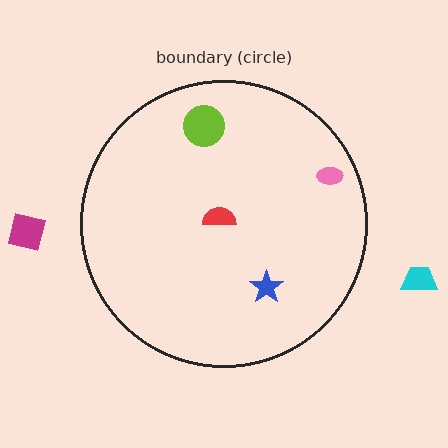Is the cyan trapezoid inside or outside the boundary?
Outside.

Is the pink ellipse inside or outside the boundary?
Inside.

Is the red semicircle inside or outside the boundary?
Inside.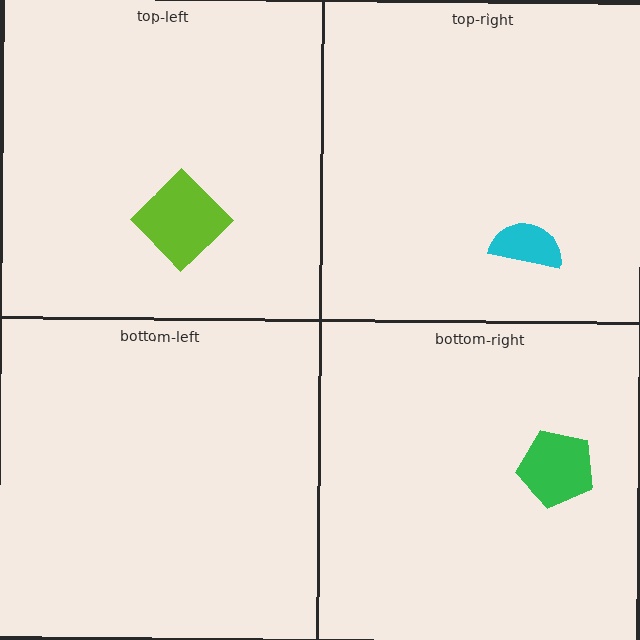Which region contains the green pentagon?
The bottom-right region.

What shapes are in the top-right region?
The cyan semicircle.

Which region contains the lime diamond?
The top-left region.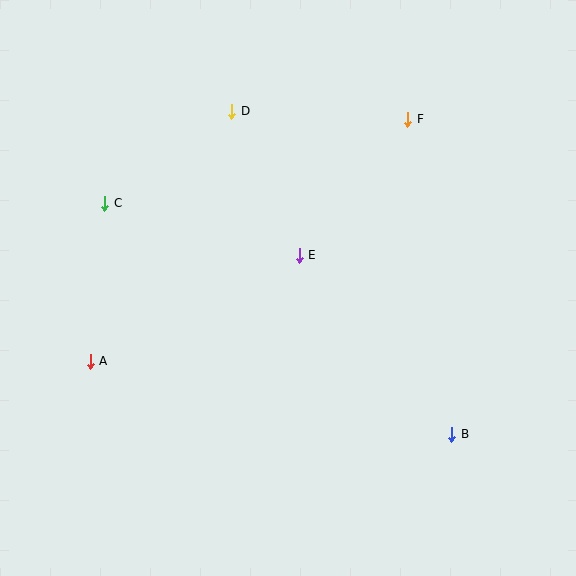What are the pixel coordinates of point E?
Point E is at (299, 255).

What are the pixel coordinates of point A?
Point A is at (90, 362).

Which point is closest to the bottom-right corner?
Point B is closest to the bottom-right corner.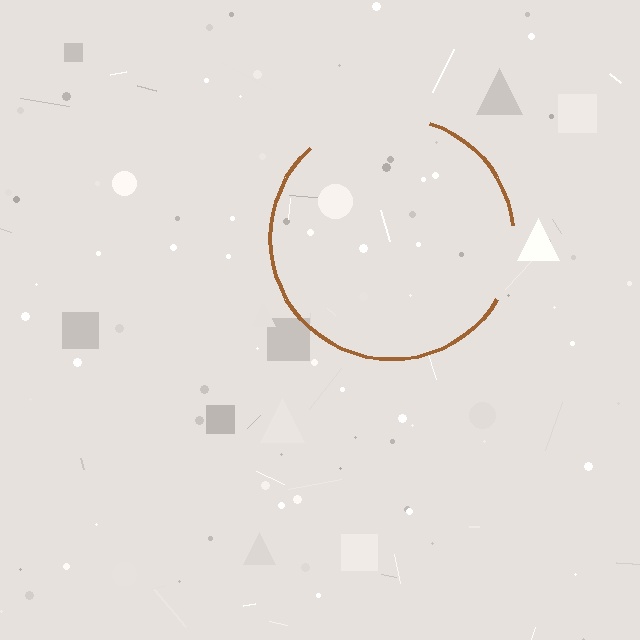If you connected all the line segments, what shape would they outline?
They would outline a circle.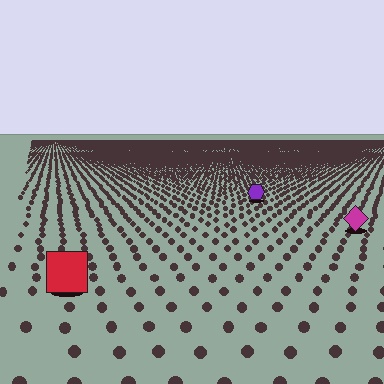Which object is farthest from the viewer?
The purple hexagon is farthest from the viewer. It appears smaller and the ground texture around it is denser.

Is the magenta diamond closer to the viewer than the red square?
No. The red square is closer — you can tell from the texture gradient: the ground texture is coarser near it.